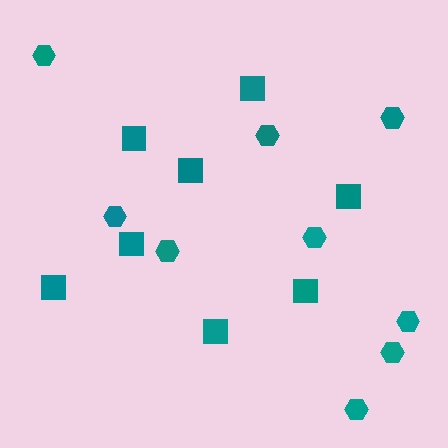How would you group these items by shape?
There are 2 groups: one group of hexagons (9) and one group of squares (8).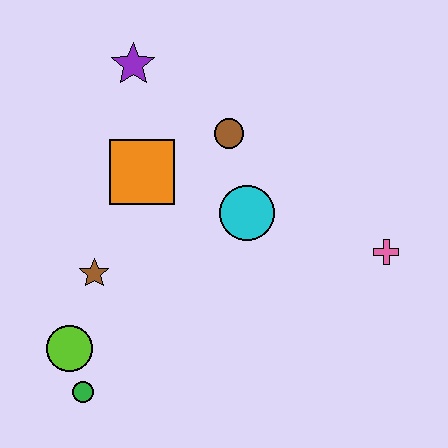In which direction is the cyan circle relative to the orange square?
The cyan circle is to the right of the orange square.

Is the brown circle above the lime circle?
Yes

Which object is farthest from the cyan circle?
The green circle is farthest from the cyan circle.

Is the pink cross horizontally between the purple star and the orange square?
No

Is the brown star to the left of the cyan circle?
Yes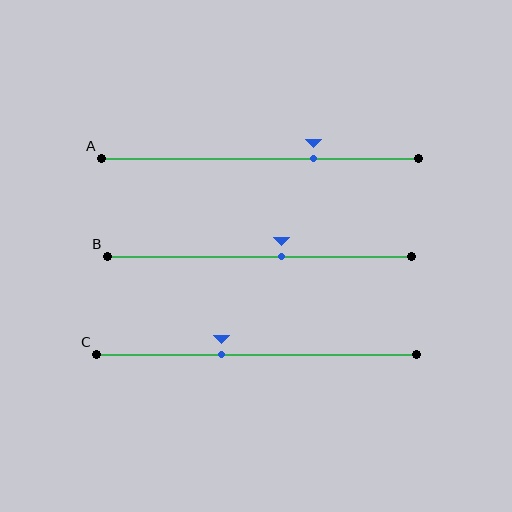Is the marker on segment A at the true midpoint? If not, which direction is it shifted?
No, the marker on segment A is shifted to the right by about 17% of the segment length.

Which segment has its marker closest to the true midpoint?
Segment B has its marker closest to the true midpoint.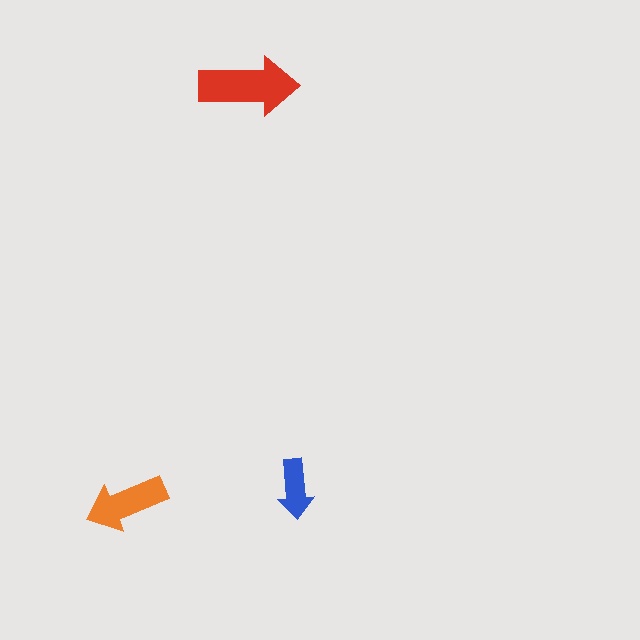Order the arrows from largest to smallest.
the red one, the orange one, the blue one.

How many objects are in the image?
There are 3 objects in the image.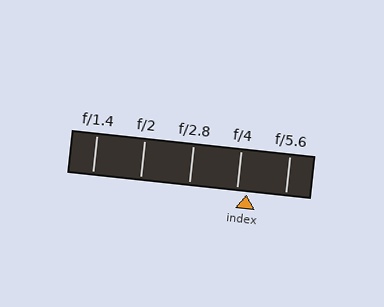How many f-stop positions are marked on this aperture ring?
There are 5 f-stop positions marked.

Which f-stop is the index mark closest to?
The index mark is closest to f/4.